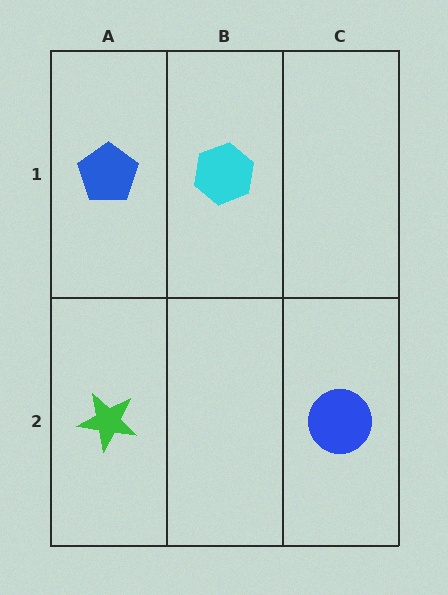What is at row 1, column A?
A blue pentagon.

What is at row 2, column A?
A green star.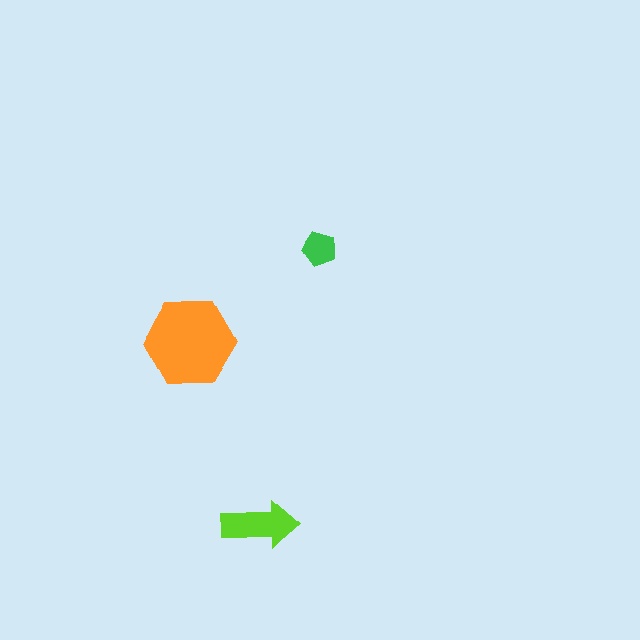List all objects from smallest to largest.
The green pentagon, the lime arrow, the orange hexagon.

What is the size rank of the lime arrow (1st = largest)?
2nd.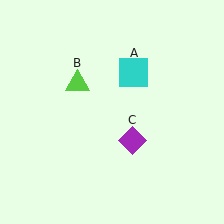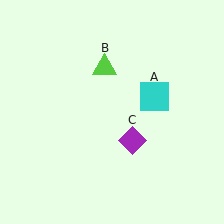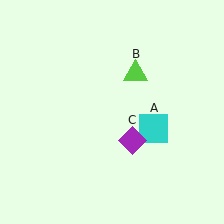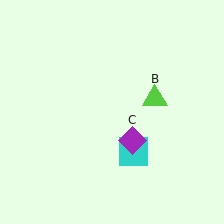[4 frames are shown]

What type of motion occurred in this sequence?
The cyan square (object A), lime triangle (object B) rotated clockwise around the center of the scene.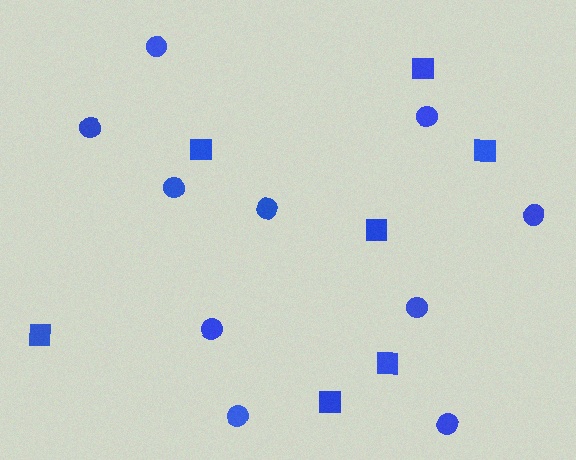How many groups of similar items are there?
There are 2 groups: one group of squares (7) and one group of circles (10).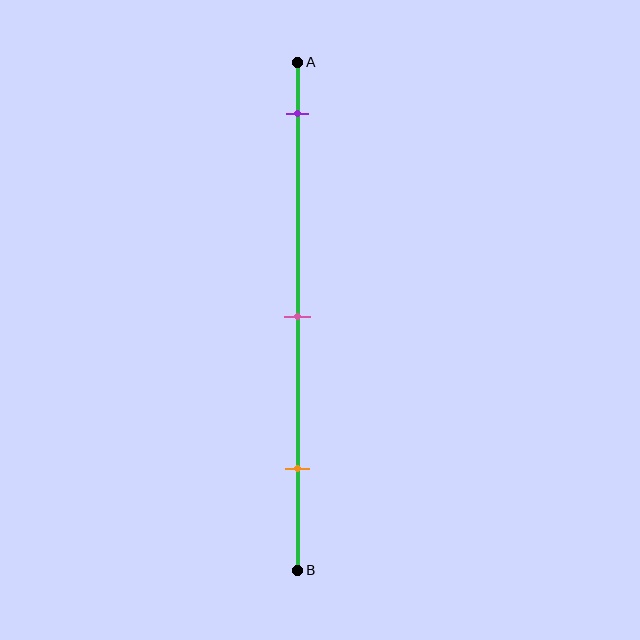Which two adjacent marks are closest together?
The pink and orange marks are the closest adjacent pair.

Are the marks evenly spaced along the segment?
Yes, the marks are approximately evenly spaced.